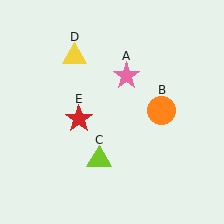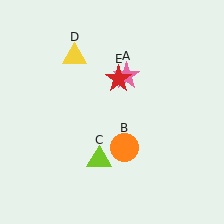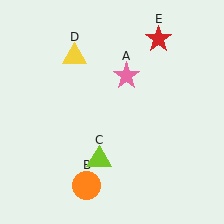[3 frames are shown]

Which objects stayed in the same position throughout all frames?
Pink star (object A) and lime triangle (object C) and yellow triangle (object D) remained stationary.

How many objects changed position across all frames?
2 objects changed position: orange circle (object B), red star (object E).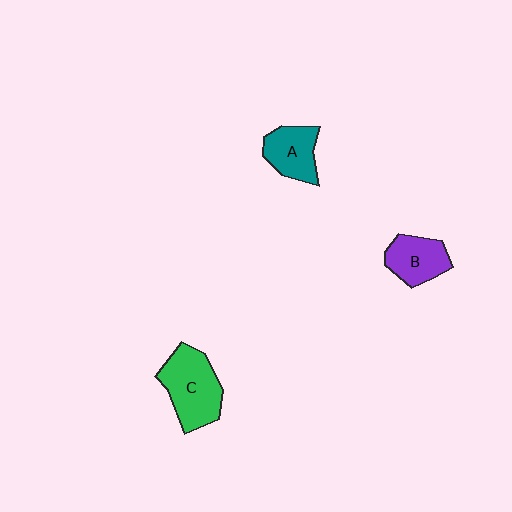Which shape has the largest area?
Shape C (green).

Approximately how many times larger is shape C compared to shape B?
Approximately 1.5 times.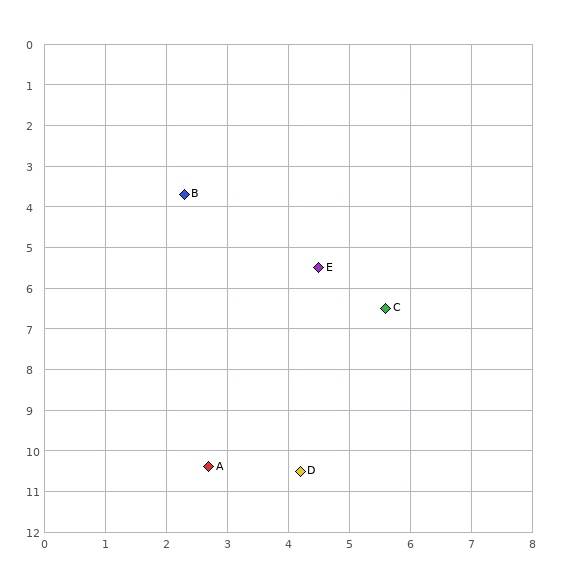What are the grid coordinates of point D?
Point D is at approximately (4.2, 10.5).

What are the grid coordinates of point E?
Point E is at approximately (4.5, 5.5).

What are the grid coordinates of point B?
Point B is at approximately (2.3, 3.7).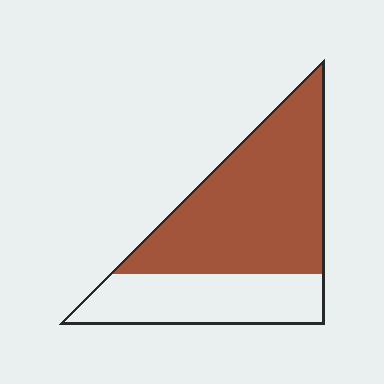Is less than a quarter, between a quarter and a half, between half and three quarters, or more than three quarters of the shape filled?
Between half and three quarters.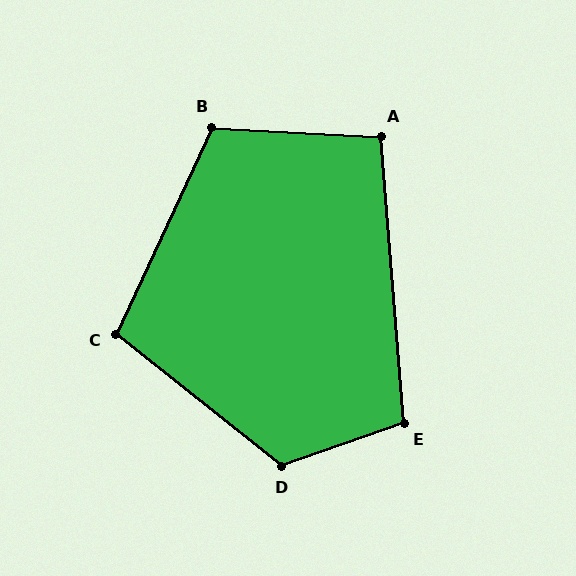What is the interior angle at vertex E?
Approximately 105 degrees (obtuse).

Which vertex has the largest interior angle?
D, at approximately 122 degrees.